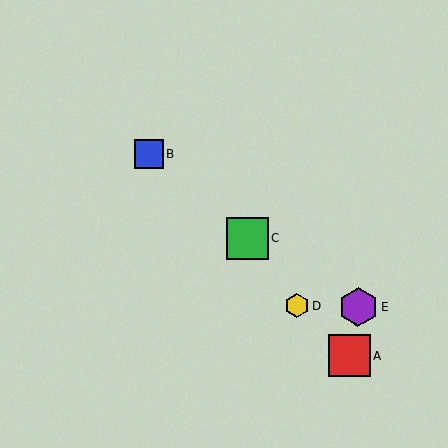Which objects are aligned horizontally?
Objects D, E are aligned horizontally.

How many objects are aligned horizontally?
2 objects (D, E) are aligned horizontally.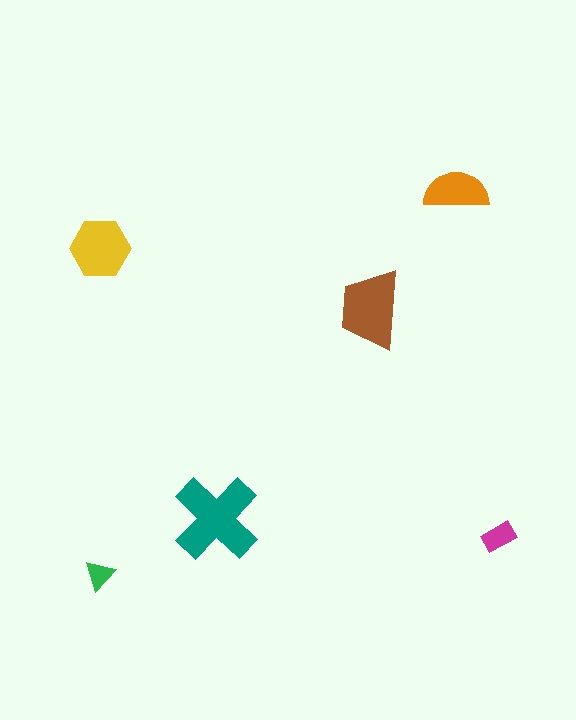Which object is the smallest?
The green triangle.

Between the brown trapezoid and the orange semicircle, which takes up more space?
The brown trapezoid.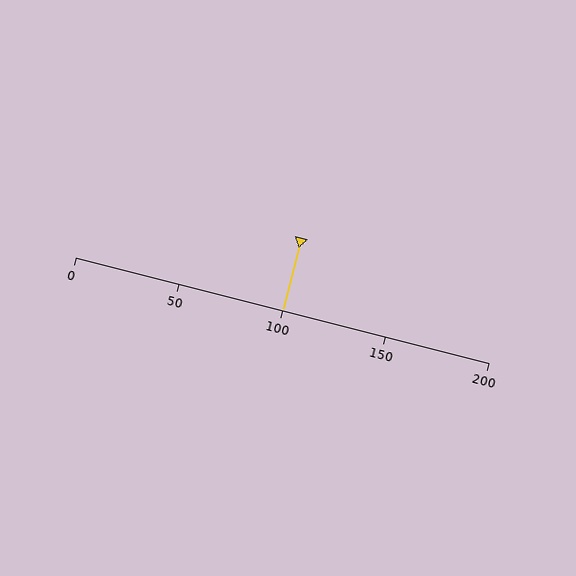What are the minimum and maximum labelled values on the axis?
The axis runs from 0 to 200.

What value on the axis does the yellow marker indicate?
The marker indicates approximately 100.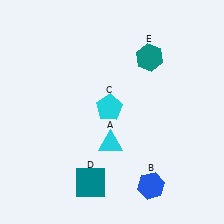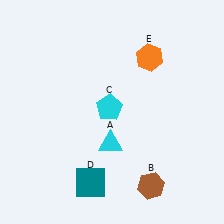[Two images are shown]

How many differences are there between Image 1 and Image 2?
There are 2 differences between the two images.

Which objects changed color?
B changed from blue to brown. E changed from teal to orange.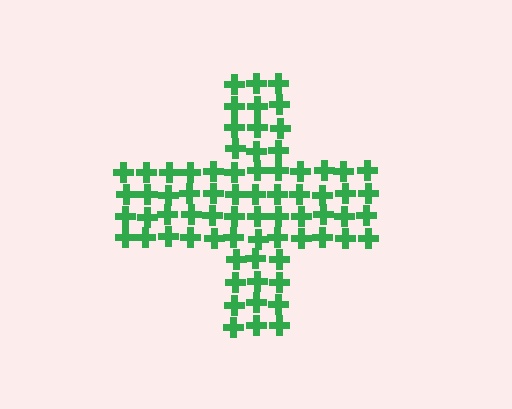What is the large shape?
The large shape is a cross.